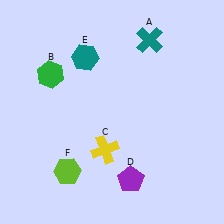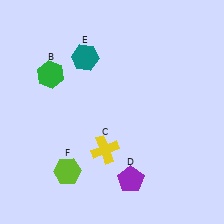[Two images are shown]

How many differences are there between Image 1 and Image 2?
There is 1 difference between the two images.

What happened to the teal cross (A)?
The teal cross (A) was removed in Image 2. It was in the top-right area of Image 1.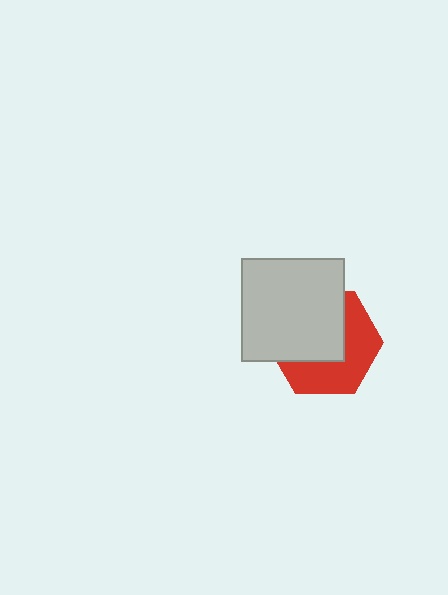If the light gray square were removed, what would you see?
You would see the complete red hexagon.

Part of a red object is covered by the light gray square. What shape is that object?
It is a hexagon.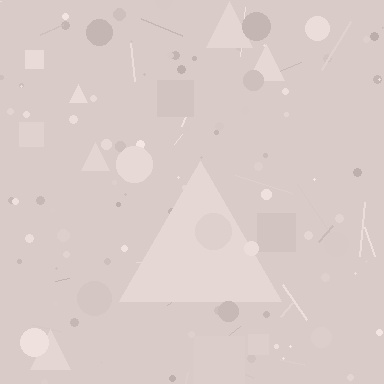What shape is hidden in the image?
A triangle is hidden in the image.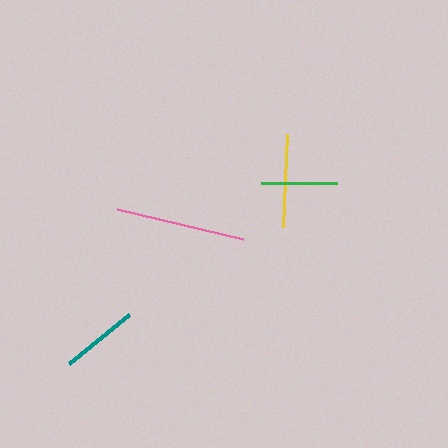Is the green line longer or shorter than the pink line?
The pink line is longer than the green line.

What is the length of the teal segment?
The teal segment is approximately 77 pixels long.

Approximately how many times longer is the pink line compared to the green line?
The pink line is approximately 1.7 times the length of the green line.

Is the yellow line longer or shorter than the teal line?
The yellow line is longer than the teal line.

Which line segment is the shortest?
The green line is the shortest at approximately 76 pixels.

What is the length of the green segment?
The green segment is approximately 76 pixels long.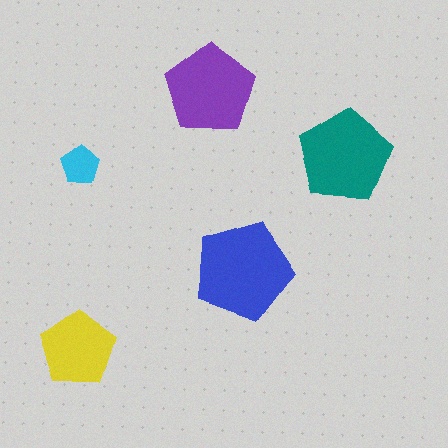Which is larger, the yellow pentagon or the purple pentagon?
The purple one.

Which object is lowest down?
The yellow pentagon is bottommost.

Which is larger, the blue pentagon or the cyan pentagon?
The blue one.